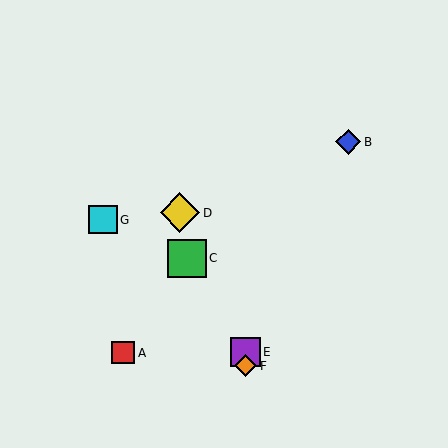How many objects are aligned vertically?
2 objects (E, F) are aligned vertically.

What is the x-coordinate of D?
Object D is at x≈180.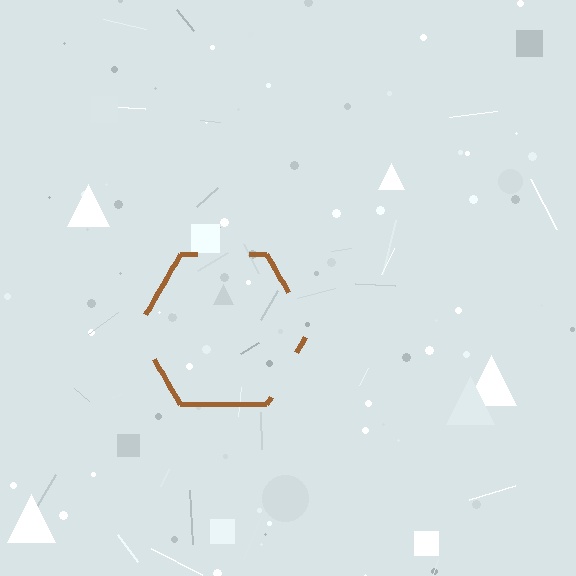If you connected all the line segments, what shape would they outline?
They would outline a hexagon.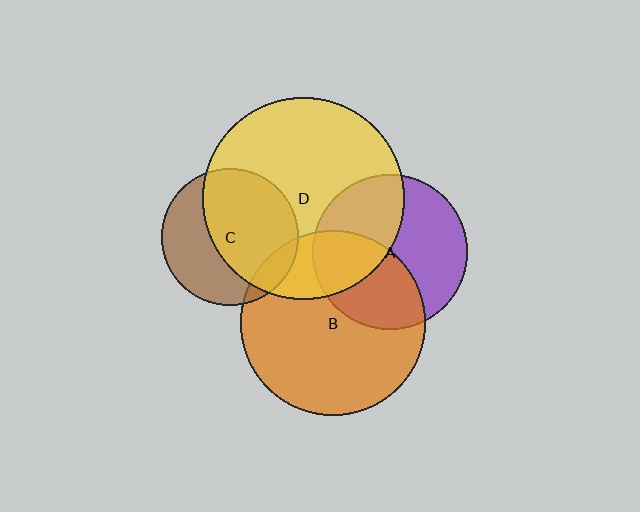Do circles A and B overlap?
Yes.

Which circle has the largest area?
Circle D (yellow).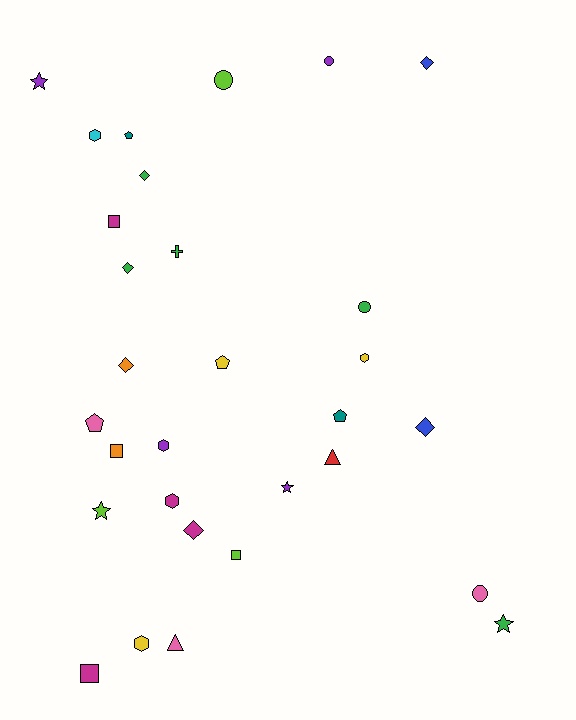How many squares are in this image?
There are 4 squares.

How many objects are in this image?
There are 30 objects.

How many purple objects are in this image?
There are 4 purple objects.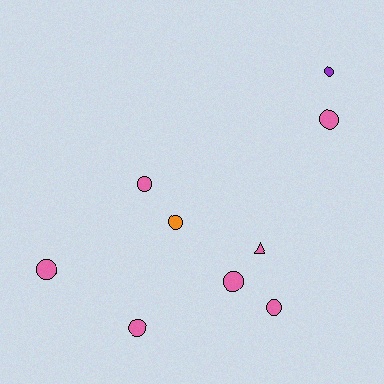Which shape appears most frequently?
Circle, with 8 objects.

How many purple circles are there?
There is 1 purple circle.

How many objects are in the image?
There are 9 objects.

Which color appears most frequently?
Pink, with 7 objects.